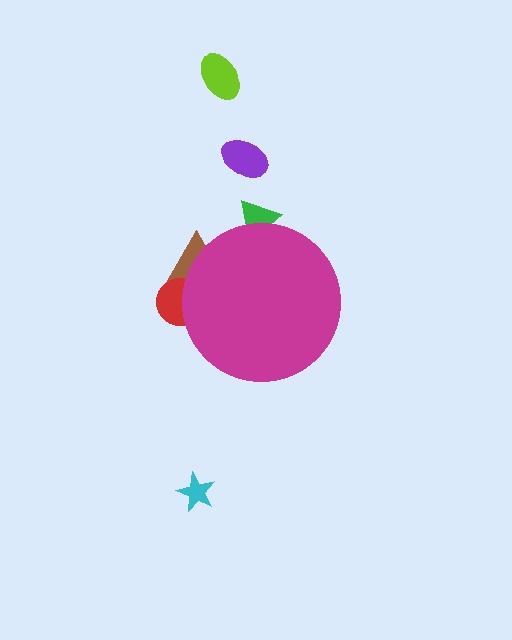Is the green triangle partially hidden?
Yes, the green triangle is partially hidden behind the magenta circle.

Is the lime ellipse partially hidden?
No, the lime ellipse is fully visible.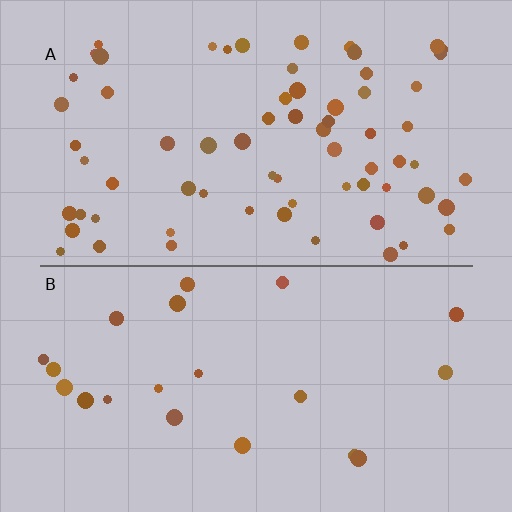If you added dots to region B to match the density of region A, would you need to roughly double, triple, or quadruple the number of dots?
Approximately triple.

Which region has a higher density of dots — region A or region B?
A (the top).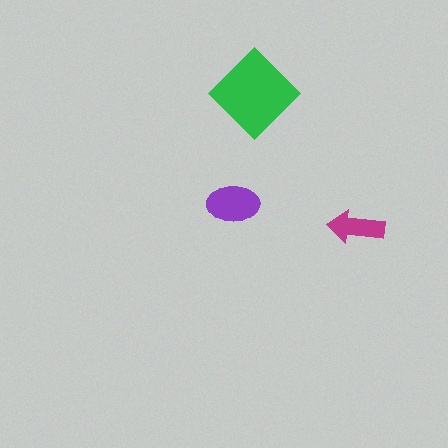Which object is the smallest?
The magenta arrow.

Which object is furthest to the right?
The magenta arrow is rightmost.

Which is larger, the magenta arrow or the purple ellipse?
The purple ellipse.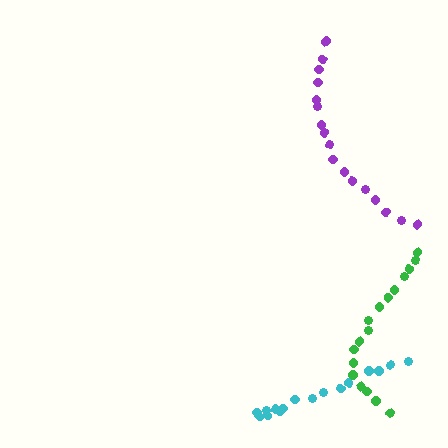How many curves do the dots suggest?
There are 3 distinct paths.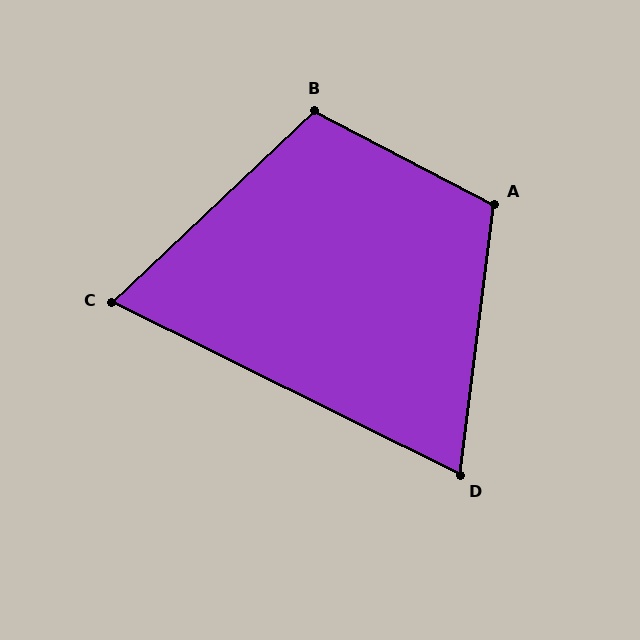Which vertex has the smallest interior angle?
C, at approximately 70 degrees.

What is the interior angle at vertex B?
Approximately 109 degrees (obtuse).